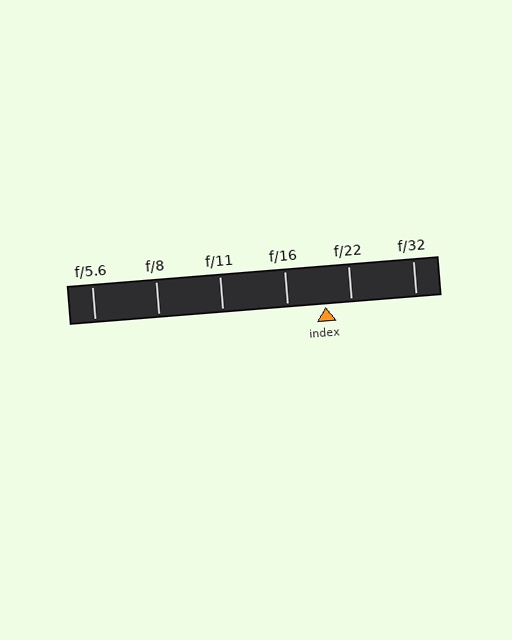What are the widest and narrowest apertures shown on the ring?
The widest aperture shown is f/5.6 and the narrowest is f/32.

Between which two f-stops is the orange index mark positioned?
The index mark is between f/16 and f/22.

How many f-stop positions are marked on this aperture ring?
There are 6 f-stop positions marked.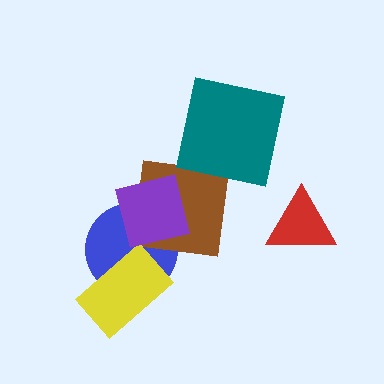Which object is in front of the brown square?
The purple square is in front of the brown square.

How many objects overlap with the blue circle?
3 objects overlap with the blue circle.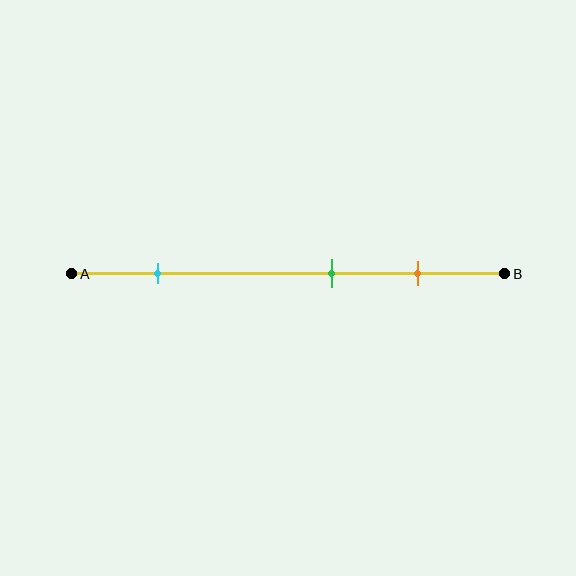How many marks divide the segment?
There are 3 marks dividing the segment.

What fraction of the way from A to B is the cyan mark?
The cyan mark is approximately 20% (0.2) of the way from A to B.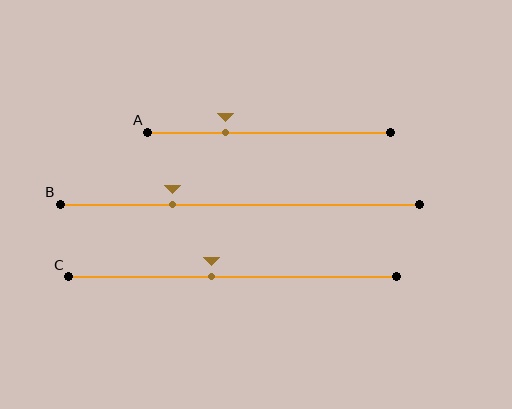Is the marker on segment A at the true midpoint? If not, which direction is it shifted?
No, the marker on segment A is shifted to the left by about 18% of the segment length.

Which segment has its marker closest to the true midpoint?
Segment C has its marker closest to the true midpoint.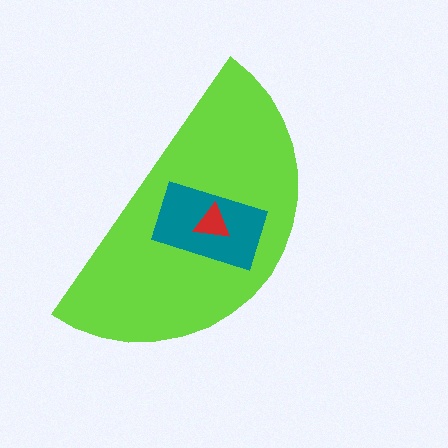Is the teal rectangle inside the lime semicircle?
Yes.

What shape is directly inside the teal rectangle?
The red triangle.